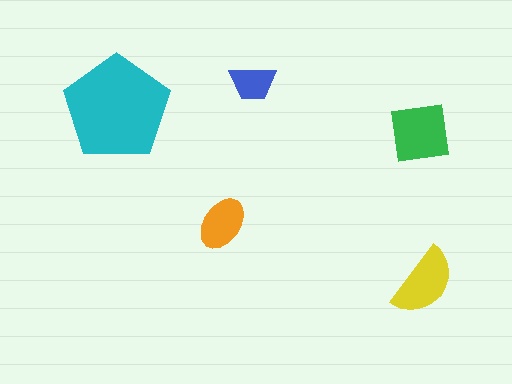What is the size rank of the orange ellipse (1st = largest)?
4th.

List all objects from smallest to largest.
The blue trapezoid, the orange ellipse, the yellow semicircle, the green square, the cyan pentagon.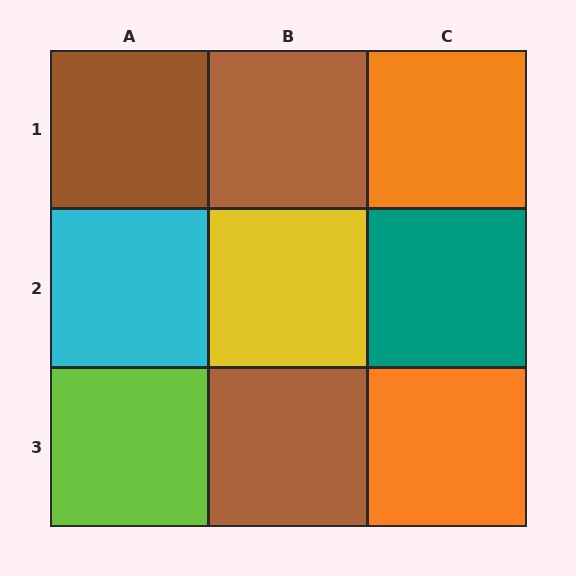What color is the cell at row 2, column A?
Cyan.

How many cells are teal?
1 cell is teal.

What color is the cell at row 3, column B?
Brown.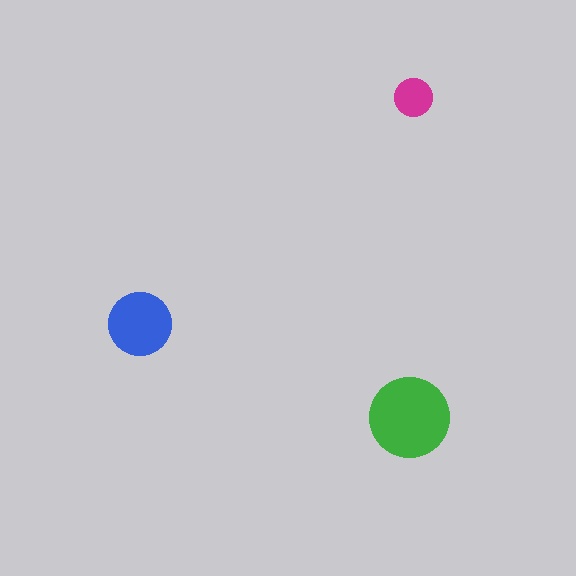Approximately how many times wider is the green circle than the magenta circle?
About 2 times wider.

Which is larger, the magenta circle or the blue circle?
The blue one.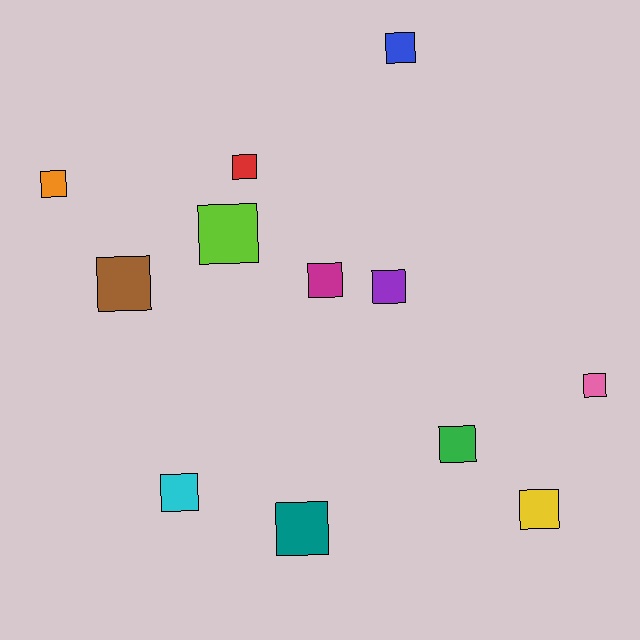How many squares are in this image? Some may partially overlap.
There are 12 squares.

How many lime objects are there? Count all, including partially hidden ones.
There is 1 lime object.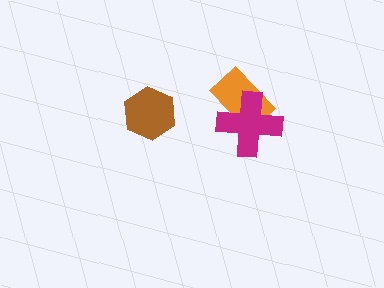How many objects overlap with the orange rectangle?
1 object overlaps with the orange rectangle.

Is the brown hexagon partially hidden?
No, no other shape covers it.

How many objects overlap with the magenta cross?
1 object overlaps with the magenta cross.